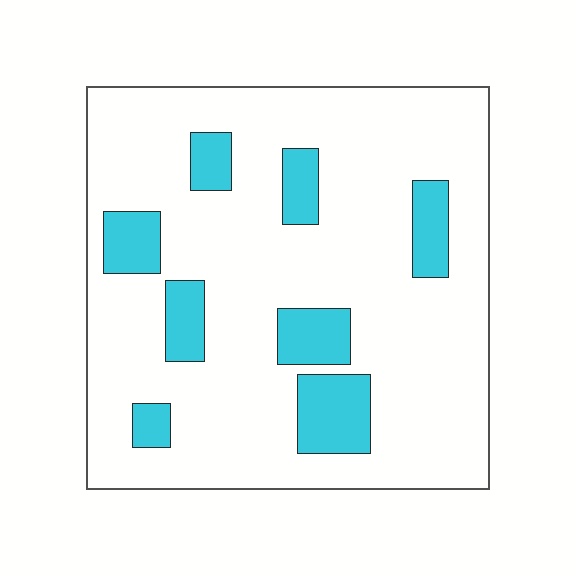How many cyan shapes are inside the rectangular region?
8.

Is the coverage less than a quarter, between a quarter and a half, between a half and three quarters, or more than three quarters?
Less than a quarter.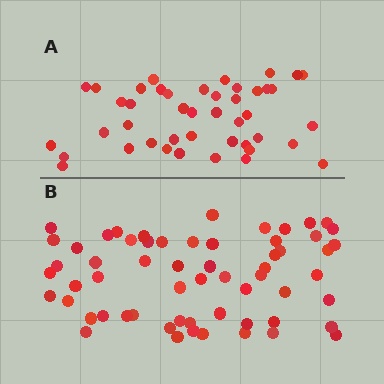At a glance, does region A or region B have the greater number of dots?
Region B (the bottom region) has more dots.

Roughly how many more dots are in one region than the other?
Region B has approximately 15 more dots than region A.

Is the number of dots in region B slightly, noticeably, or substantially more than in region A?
Region B has noticeably more, but not dramatically so. The ratio is roughly 1.4 to 1.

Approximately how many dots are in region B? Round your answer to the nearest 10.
About 60 dots.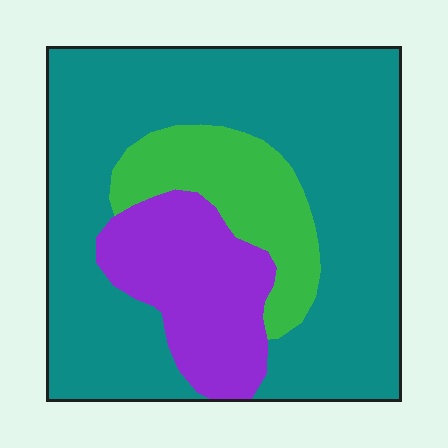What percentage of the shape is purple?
Purple takes up less than a quarter of the shape.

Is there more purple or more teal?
Teal.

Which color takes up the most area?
Teal, at roughly 65%.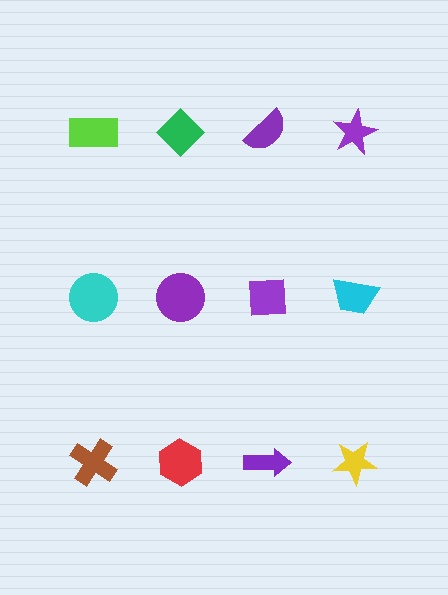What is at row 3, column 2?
A red hexagon.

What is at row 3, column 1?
A brown cross.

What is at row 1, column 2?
A green diamond.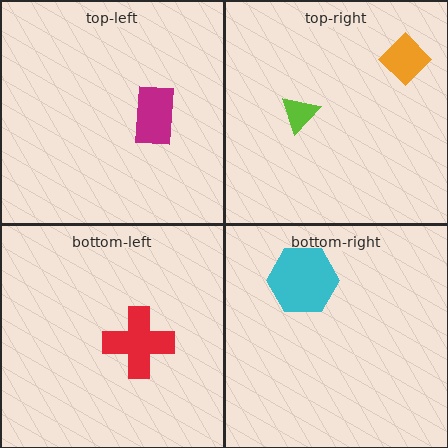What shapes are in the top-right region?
The lime triangle, the orange diamond.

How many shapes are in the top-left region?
1.